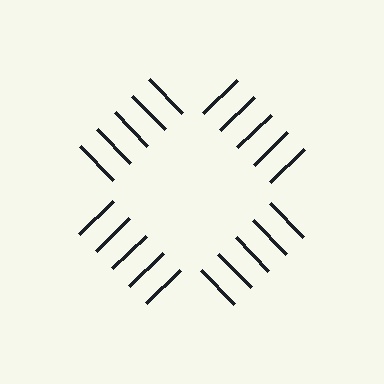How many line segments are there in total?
20 — 5 along each of the 4 edges.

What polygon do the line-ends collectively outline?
An illusory square — the line segments terminate on its edges but no continuous stroke is drawn.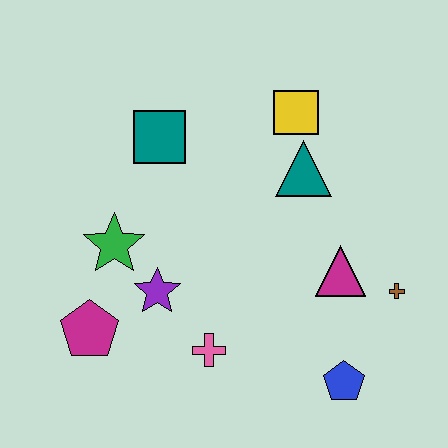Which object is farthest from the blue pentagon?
The teal square is farthest from the blue pentagon.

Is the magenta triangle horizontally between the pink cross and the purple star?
No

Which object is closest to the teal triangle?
The yellow square is closest to the teal triangle.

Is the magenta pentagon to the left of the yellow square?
Yes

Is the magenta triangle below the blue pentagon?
No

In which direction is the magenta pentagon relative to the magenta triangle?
The magenta pentagon is to the left of the magenta triangle.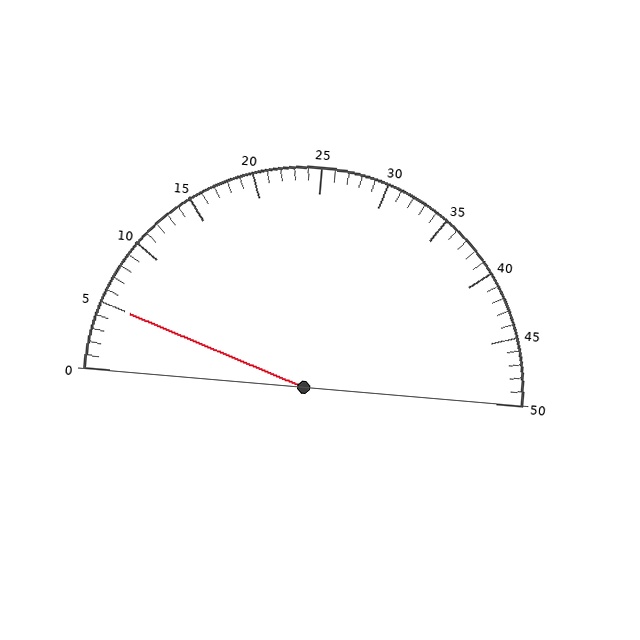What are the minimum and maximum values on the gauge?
The gauge ranges from 0 to 50.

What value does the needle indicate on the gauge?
The needle indicates approximately 5.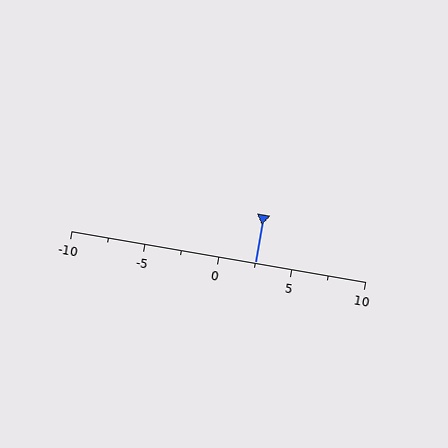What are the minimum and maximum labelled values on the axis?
The axis runs from -10 to 10.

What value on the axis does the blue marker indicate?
The marker indicates approximately 2.5.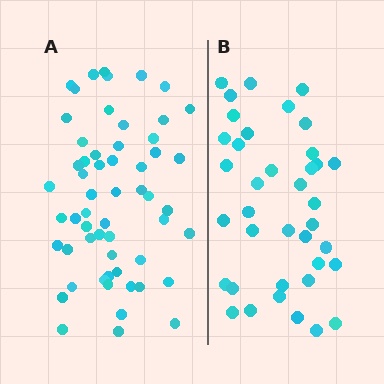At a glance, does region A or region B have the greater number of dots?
Region A (the left region) has more dots.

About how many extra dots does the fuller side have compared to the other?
Region A has approximately 20 more dots than region B.